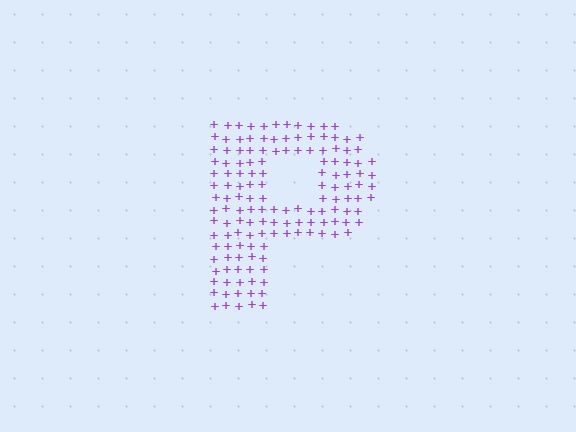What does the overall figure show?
The overall figure shows the letter P.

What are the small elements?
The small elements are plus signs.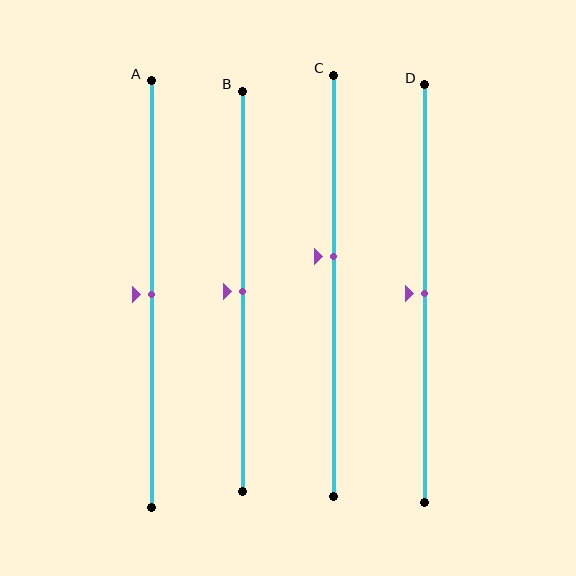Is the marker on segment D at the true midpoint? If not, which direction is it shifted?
Yes, the marker on segment D is at the true midpoint.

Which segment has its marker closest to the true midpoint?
Segment A has its marker closest to the true midpoint.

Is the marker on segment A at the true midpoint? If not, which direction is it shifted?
Yes, the marker on segment A is at the true midpoint.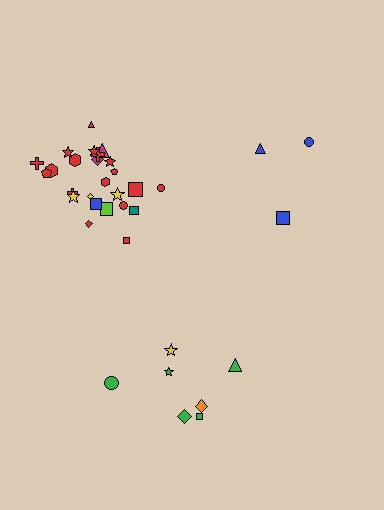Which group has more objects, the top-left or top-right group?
The top-left group.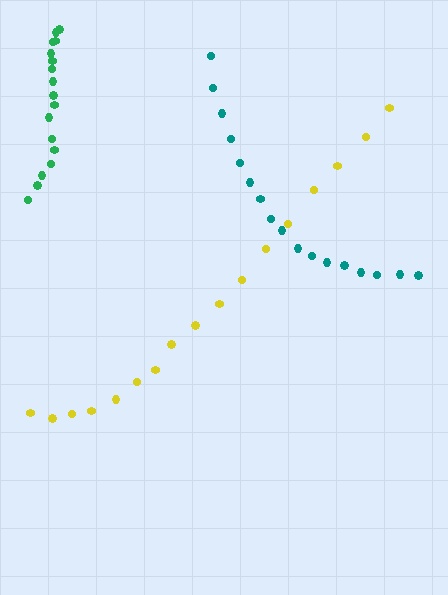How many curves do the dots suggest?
There are 3 distinct paths.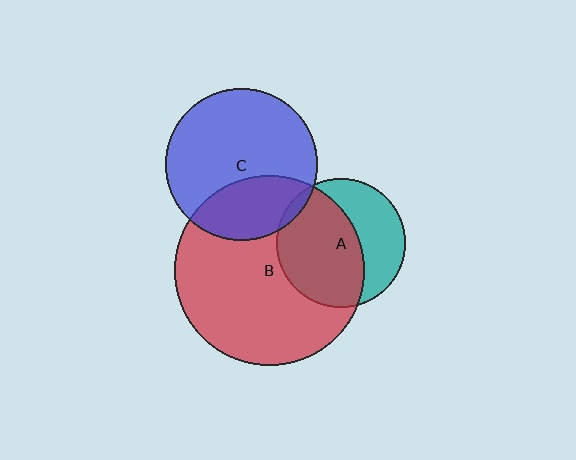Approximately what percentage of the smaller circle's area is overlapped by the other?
Approximately 60%.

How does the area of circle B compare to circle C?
Approximately 1.6 times.